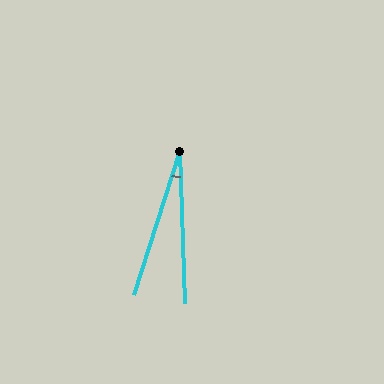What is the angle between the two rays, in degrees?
Approximately 20 degrees.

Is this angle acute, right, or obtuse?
It is acute.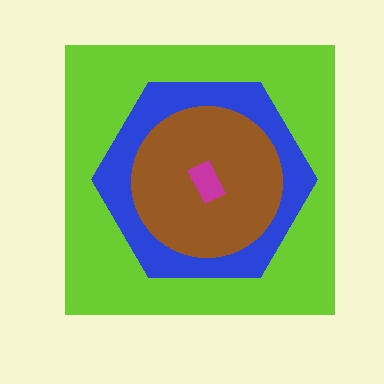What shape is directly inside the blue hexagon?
The brown circle.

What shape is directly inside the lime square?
The blue hexagon.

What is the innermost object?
The magenta rectangle.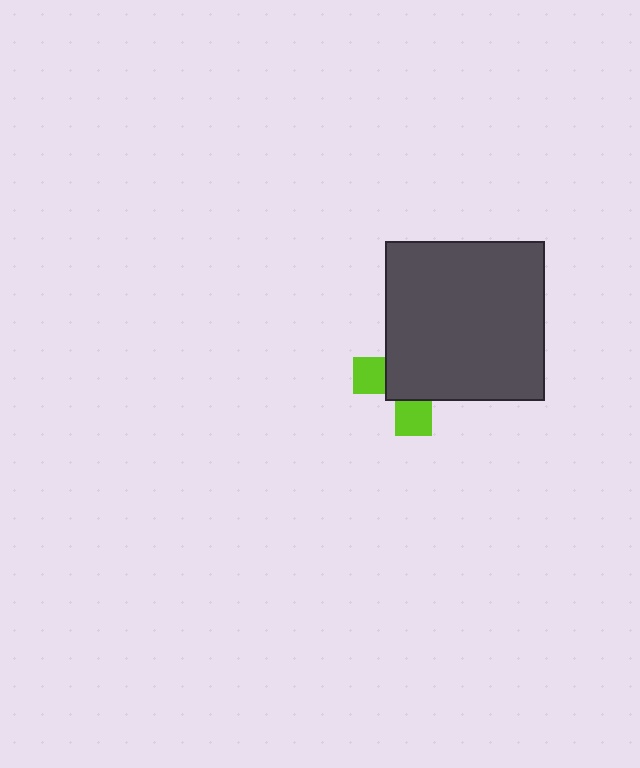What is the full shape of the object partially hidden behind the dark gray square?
The partially hidden object is a lime cross.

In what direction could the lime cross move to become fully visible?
The lime cross could move toward the lower-left. That would shift it out from behind the dark gray square entirely.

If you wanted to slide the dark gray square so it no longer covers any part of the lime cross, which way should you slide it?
Slide it toward the upper-right — that is the most direct way to separate the two shapes.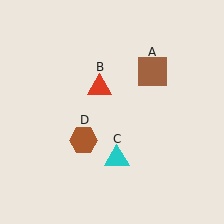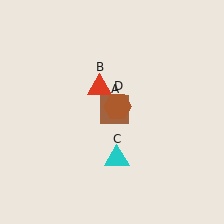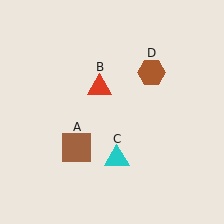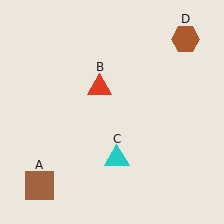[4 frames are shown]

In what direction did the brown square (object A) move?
The brown square (object A) moved down and to the left.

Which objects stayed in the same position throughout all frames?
Red triangle (object B) and cyan triangle (object C) remained stationary.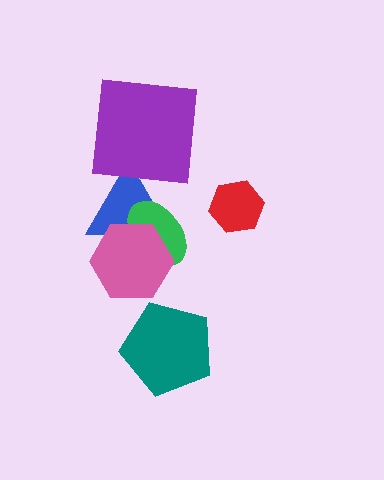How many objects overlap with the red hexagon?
0 objects overlap with the red hexagon.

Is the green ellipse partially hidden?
Yes, it is partially covered by another shape.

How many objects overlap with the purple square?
1 object overlaps with the purple square.